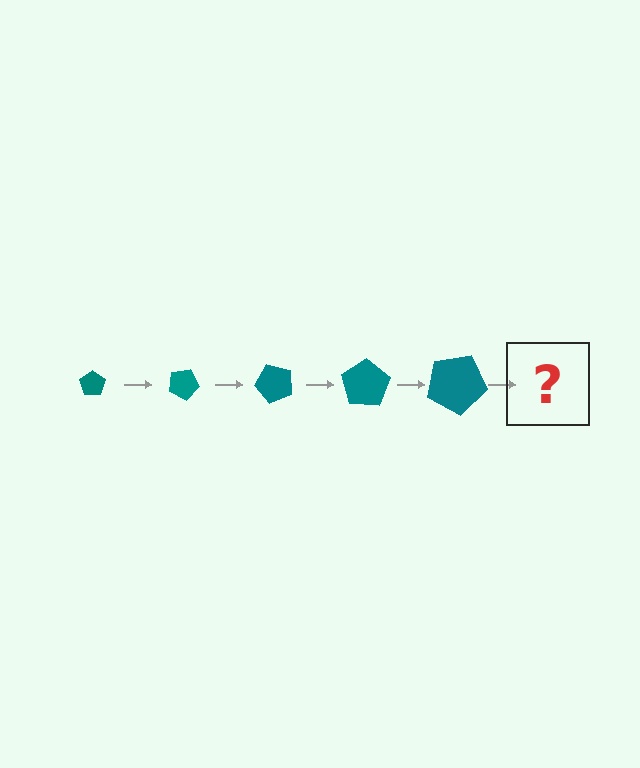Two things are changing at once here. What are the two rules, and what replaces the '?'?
The two rules are that the pentagon grows larger each step and it rotates 25 degrees each step. The '?' should be a pentagon, larger than the previous one and rotated 125 degrees from the start.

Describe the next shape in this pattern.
It should be a pentagon, larger than the previous one and rotated 125 degrees from the start.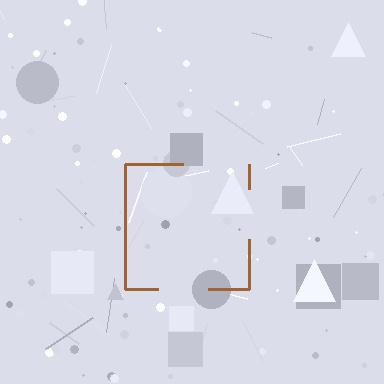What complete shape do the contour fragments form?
The contour fragments form a square.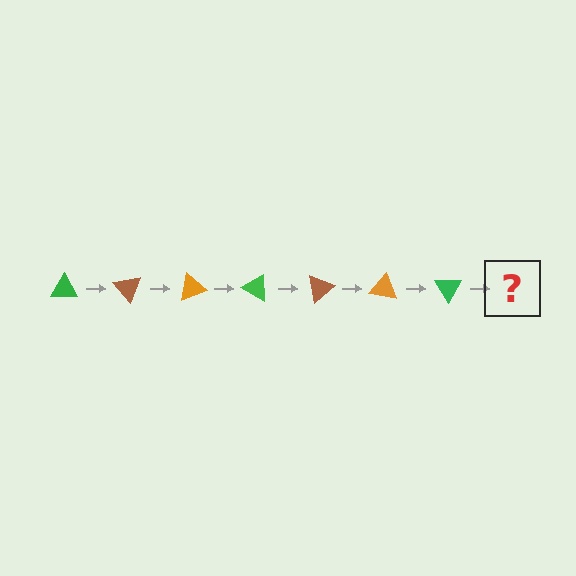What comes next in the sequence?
The next element should be a brown triangle, rotated 350 degrees from the start.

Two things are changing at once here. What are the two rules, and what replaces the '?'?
The two rules are that it rotates 50 degrees each step and the color cycles through green, brown, and orange. The '?' should be a brown triangle, rotated 350 degrees from the start.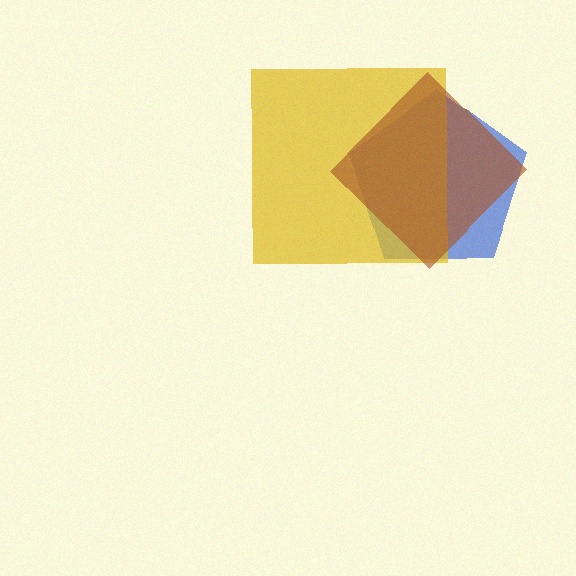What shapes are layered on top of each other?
The layered shapes are: a blue pentagon, a yellow square, a brown diamond.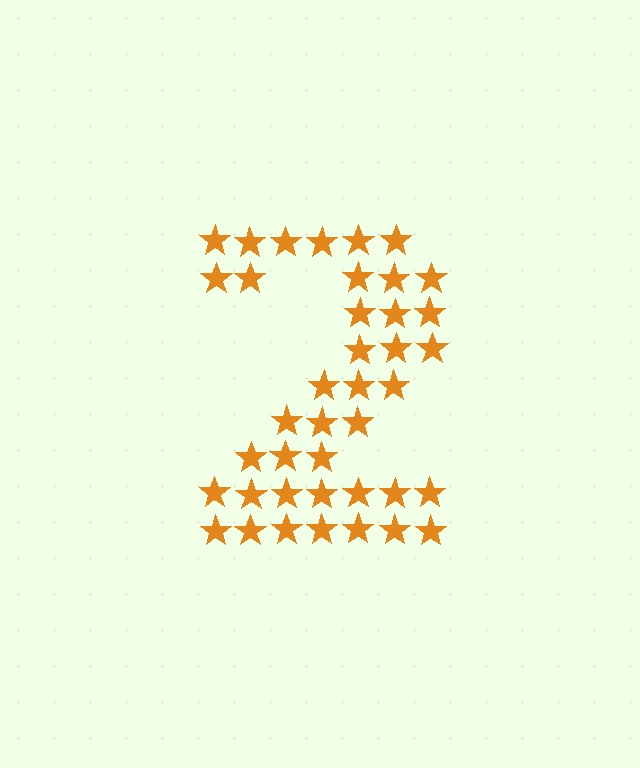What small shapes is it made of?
It is made of small stars.